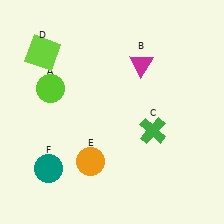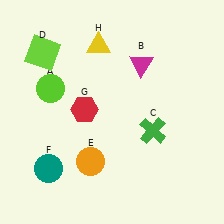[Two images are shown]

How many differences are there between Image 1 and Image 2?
There are 2 differences between the two images.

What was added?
A red hexagon (G), a yellow triangle (H) were added in Image 2.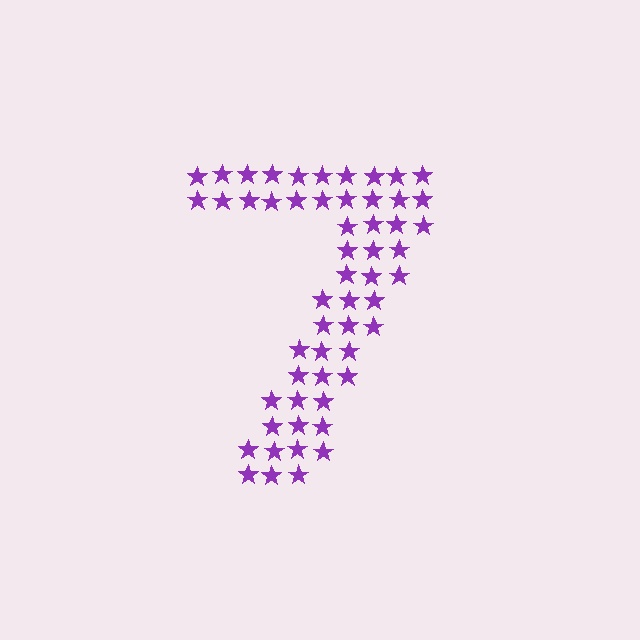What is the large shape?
The large shape is the digit 7.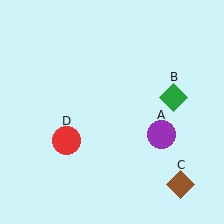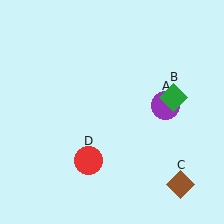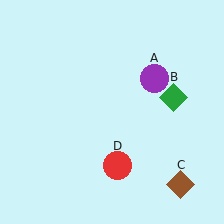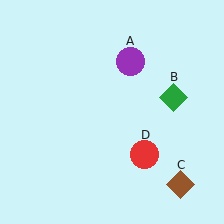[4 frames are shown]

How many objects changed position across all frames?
2 objects changed position: purple circle (object A), red circle (object D).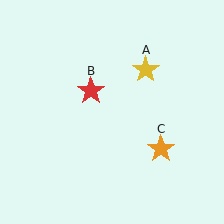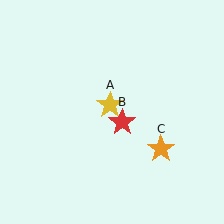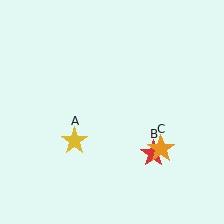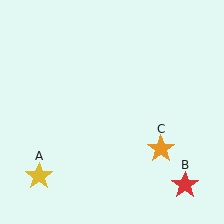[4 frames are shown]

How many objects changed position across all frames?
2 objects changed position: yellow star (object A), red star (object B).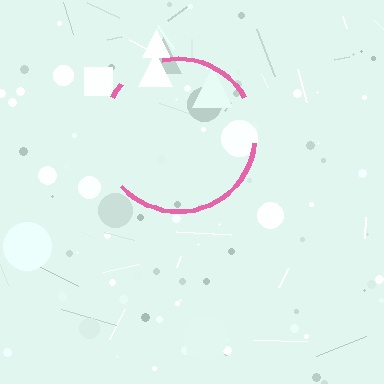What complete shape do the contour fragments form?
The contour fragments form a circle.